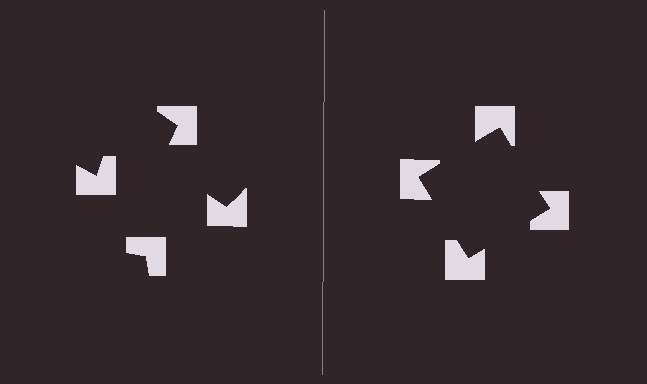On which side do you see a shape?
An illusory square appears on the right side. On the left side the wedge cuts are rotated, so no coherent shape forms.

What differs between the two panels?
The notched squares are positioned identically on both sides; only the wedge orientations differ. On the right they align to a square; on the left they are misaligned.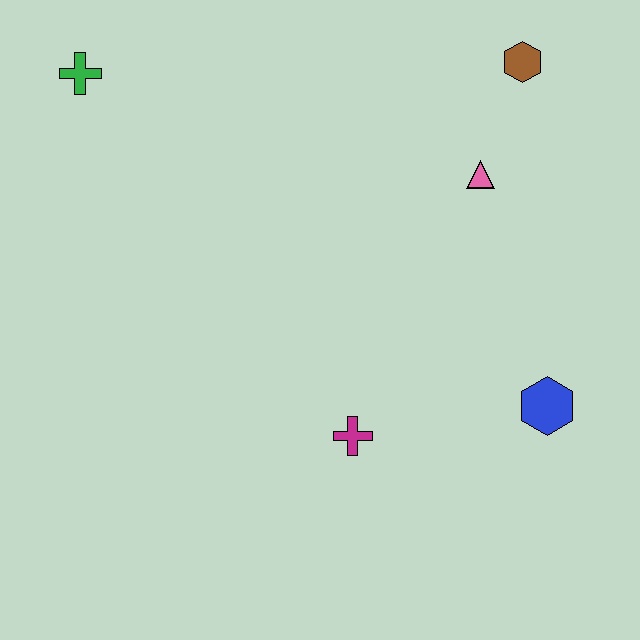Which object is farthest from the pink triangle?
The green cross is farthest from the pink triangle.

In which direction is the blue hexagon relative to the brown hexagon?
The blue hexagon is below the brown hexagon.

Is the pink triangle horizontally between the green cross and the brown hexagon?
Yes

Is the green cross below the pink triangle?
No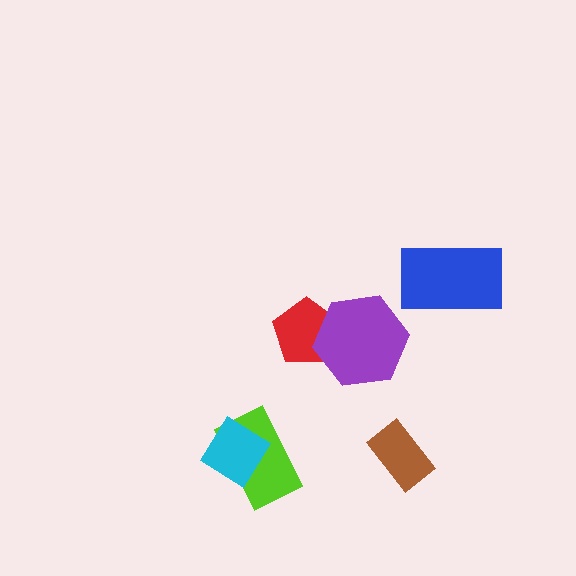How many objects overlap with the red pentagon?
1 object overlaps with the red pentagon.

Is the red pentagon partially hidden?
Yes, it is partially covered by another shape.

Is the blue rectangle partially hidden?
No, no other shape covers it.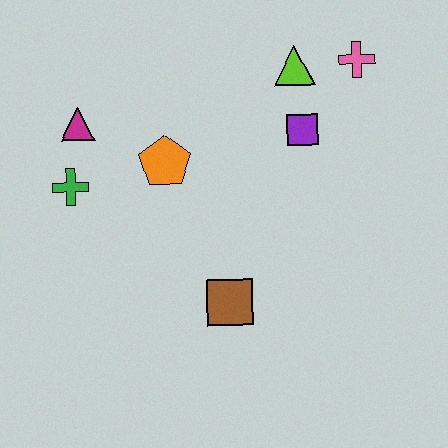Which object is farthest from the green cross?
The pink cross is farthest from the green cross.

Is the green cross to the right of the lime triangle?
No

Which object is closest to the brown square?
The orange pentagon is closest to the brown square.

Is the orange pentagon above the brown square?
Yes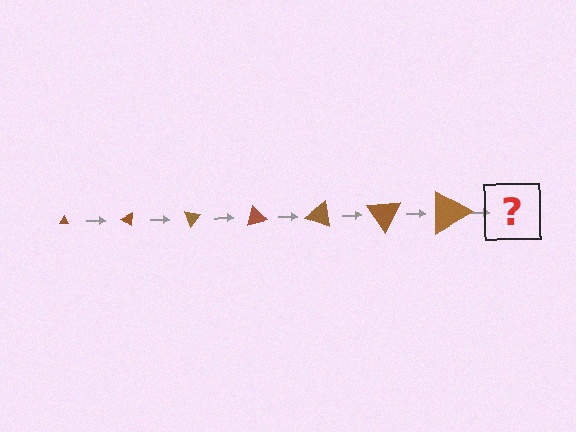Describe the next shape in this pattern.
It should be a triangle, larger than the previous one and rotated 245 degrees from the start.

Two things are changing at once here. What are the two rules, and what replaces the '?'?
The two rules are that the triangle grows larger each step and it rotates 35 degrees each step. The '?' should be a triangle, larger than the previous one and rotated 245 degrees from the start.